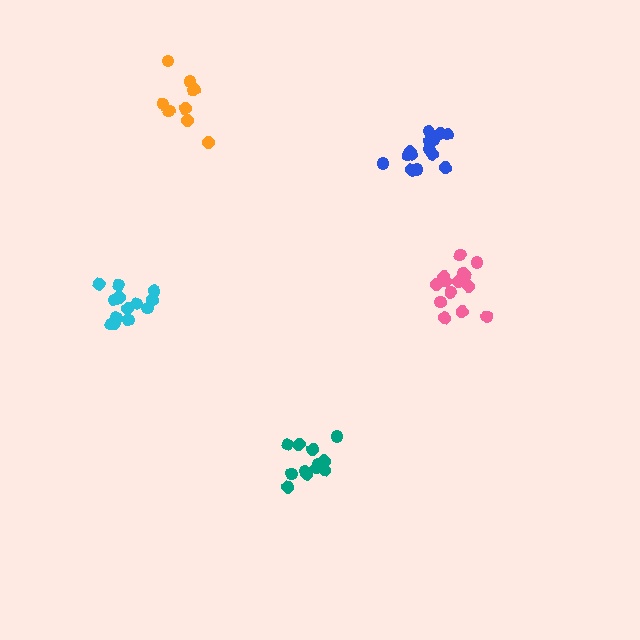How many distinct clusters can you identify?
There are 5 distinct clusters.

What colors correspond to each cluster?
The clusters are colored: teal, pink, cyan, blue, orange.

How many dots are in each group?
Group 1: 12 dots, Group 2: 15 dots, Group 3: 13 dots, Group 4: 14 dots, Group 5: 9 dots (63 total).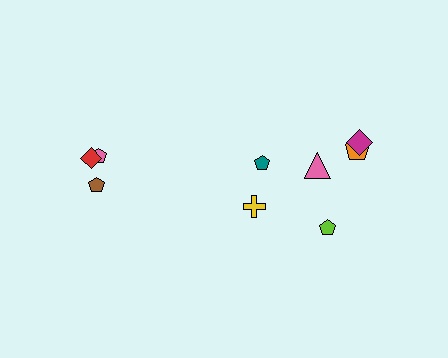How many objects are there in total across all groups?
There are 9 objects.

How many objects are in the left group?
There are 3 objects.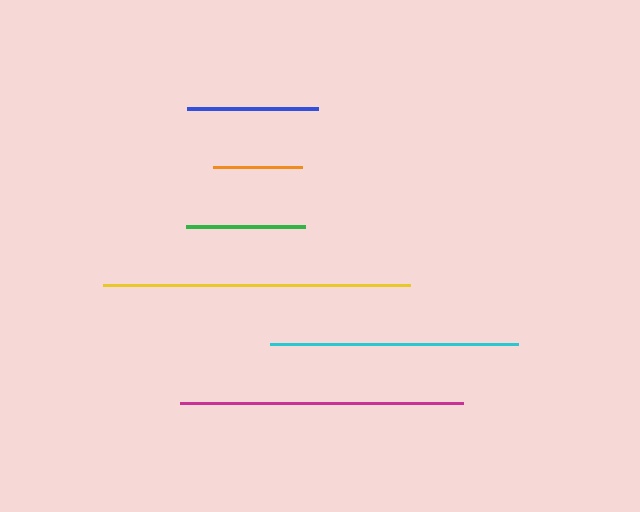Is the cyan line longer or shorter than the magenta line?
The magenta line is longer than the cyan line.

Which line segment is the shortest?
The orange line is the shortest at approximately 89 pixels.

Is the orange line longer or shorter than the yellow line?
The yellow line is longer than the orange line.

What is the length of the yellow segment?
The yellow segment is approximately 308 pixels long.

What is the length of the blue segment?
The blue segment is approximately 131 pixels long.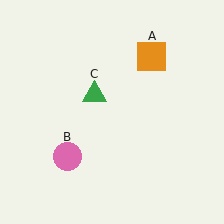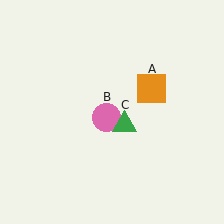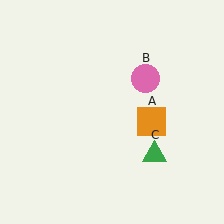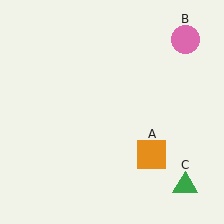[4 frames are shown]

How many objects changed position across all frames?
3 objects changed position: orange square (object A), pink circle (object B), green triangle (object C).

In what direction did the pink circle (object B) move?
The pink circle (object B) moved up and to the right.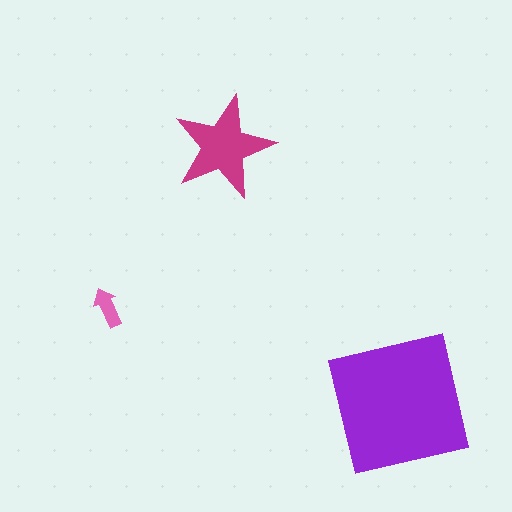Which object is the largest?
The purple square.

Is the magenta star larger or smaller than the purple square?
Smaller.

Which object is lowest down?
The purple square is bottommost.